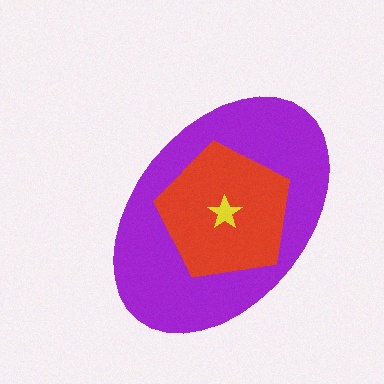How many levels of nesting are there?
3.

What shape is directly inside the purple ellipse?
The red pentagon.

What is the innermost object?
The yellow star.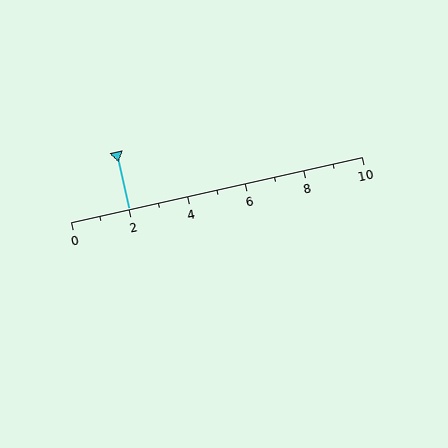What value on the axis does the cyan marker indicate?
The marker indicates approximately 2.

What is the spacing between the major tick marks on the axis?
The major ticks are spaced 2 apart.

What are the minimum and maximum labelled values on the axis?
The axis runs from 0 to 10.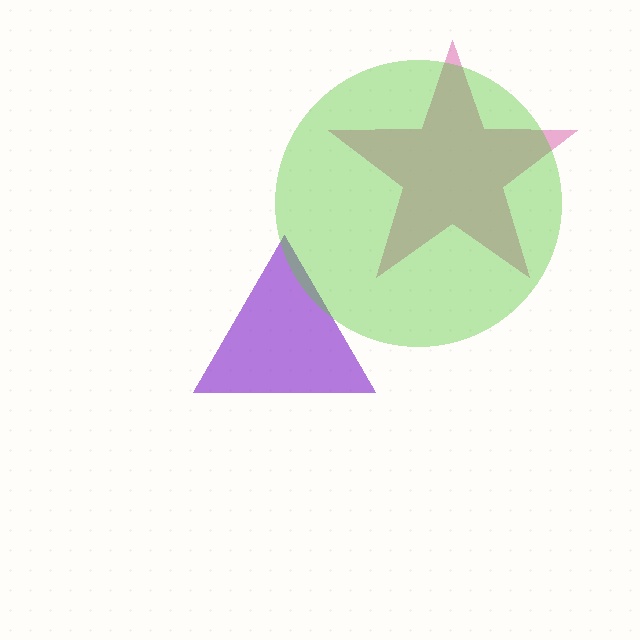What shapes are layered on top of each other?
The layered shapes are: a pink star, a purple triangle, a lime circle.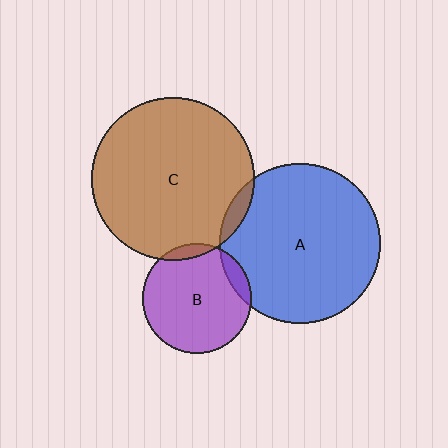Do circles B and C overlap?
Yes.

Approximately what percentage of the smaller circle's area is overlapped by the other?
Approximately 5%.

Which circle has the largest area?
Circle C (brown).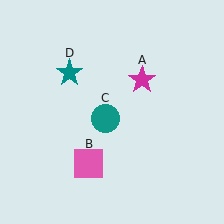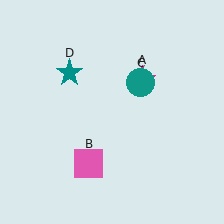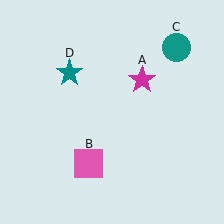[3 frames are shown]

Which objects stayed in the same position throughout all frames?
Magenta star (object A) and pink square (object B) and teal star (object D) remained stationary.